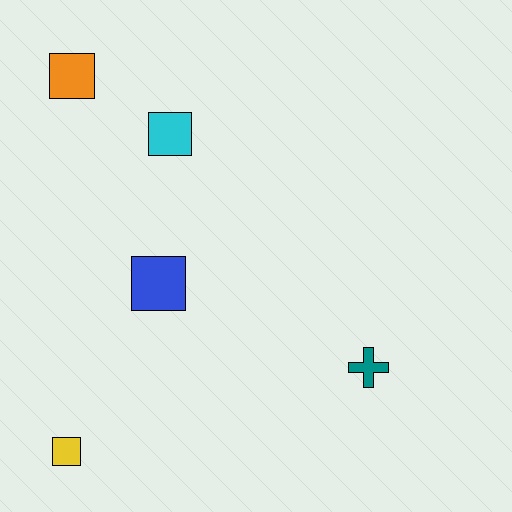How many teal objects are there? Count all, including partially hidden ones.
There is 1 teal object.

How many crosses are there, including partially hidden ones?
There is 1 cross.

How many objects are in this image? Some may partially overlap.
There are 5 objects.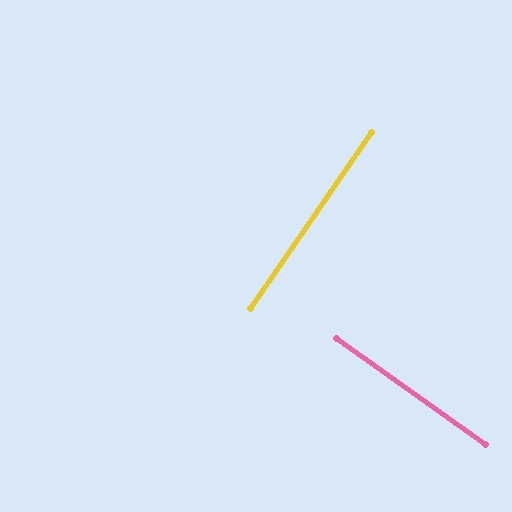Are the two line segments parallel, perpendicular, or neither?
Perpendicular — they meet at approximately 89°.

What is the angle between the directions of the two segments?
Approximately 89 degrees.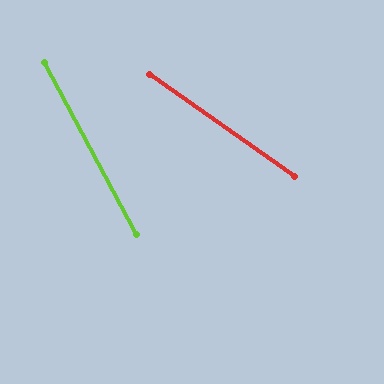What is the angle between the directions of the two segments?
Approximately 27 degrees.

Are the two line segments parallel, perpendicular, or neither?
Neither parallel nor perpendicular — they differ by about 27°.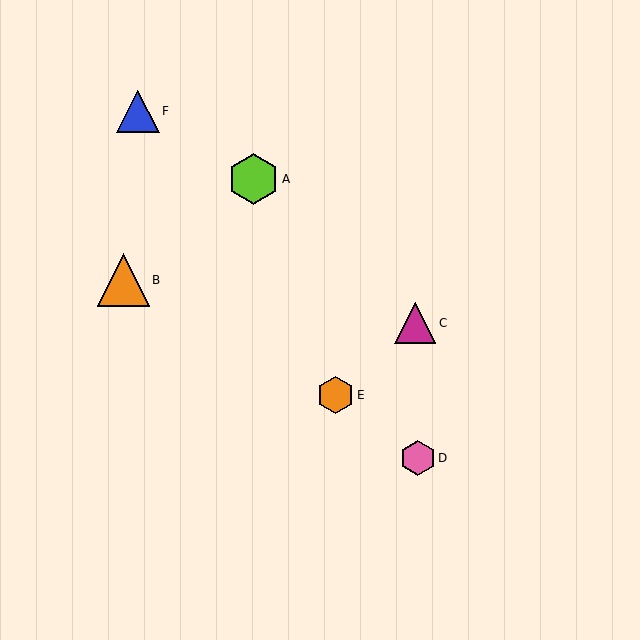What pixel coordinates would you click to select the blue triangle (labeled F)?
Click at (138, 111) to select the blue triangle F.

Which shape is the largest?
The orange triangle (labeled B) is the largest.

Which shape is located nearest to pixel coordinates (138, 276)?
The orange triangle (labeled B) at (123, 280) is nearest to that location.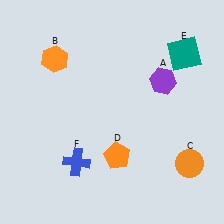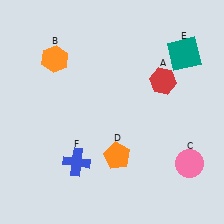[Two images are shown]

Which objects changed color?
A changed from purple to red. C changed from orange to pink.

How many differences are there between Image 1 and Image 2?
There are 2 differences between the two images.